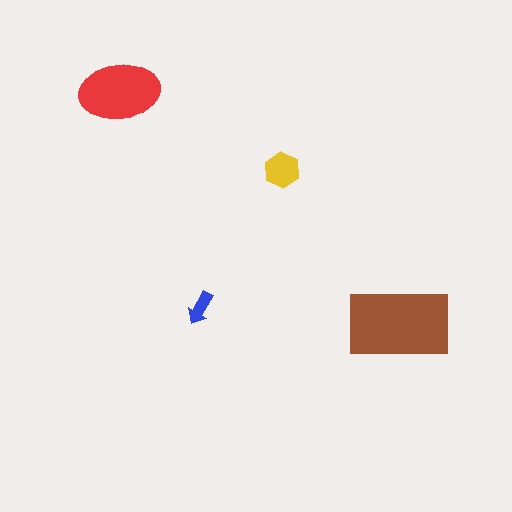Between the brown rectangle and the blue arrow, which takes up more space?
The brown rectangle.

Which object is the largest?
The brown rectangle.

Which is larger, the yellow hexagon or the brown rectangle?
The brown rectangle.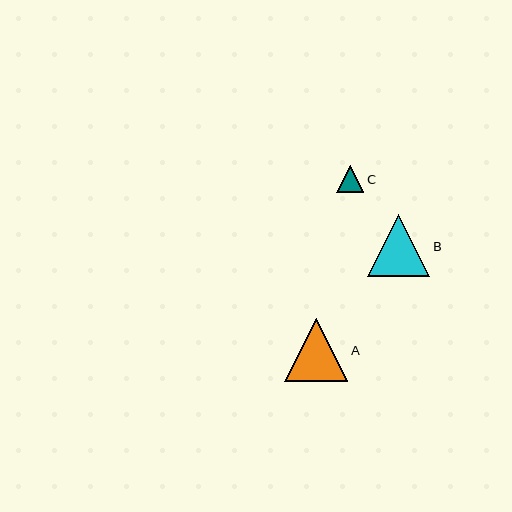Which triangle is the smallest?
Triangle C is the smallest with a size of approximately 27 pixels.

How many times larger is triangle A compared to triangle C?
Triangle A is approximately 2.4 times the size of triangle C.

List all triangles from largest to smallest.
From largest to smallest: A, B, C.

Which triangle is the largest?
Triangle A is the largest with a size of approximately 63 pixels.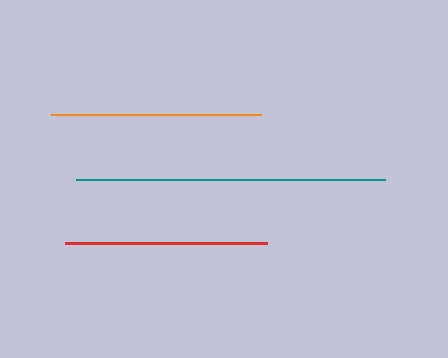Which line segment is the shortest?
The red line is the shortest at approximately 201 pixels.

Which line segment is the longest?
The teal line is the longest at approximately 309 pixels.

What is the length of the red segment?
The red segment is approximately 201 pixels long.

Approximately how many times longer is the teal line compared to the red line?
The teal line is approximately 1.5 times the length of the red line.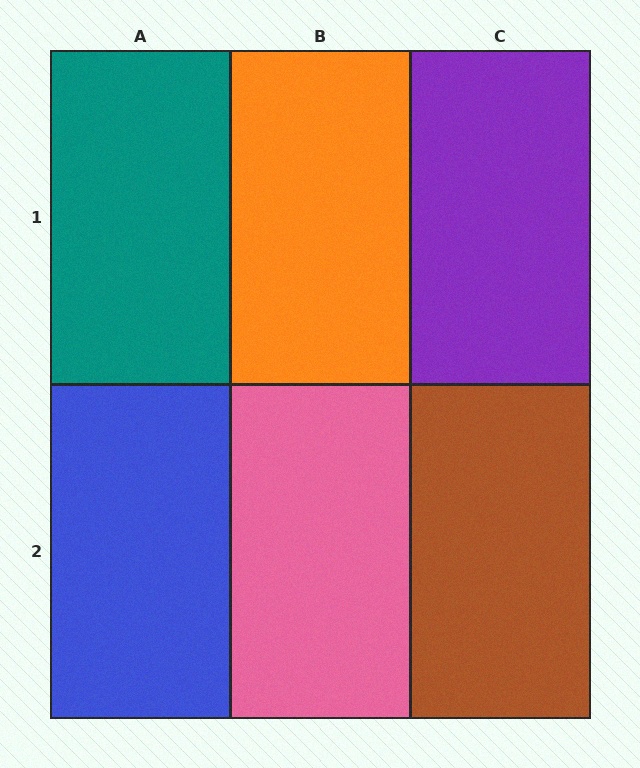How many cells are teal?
1 cell is teal.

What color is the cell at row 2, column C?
Brown.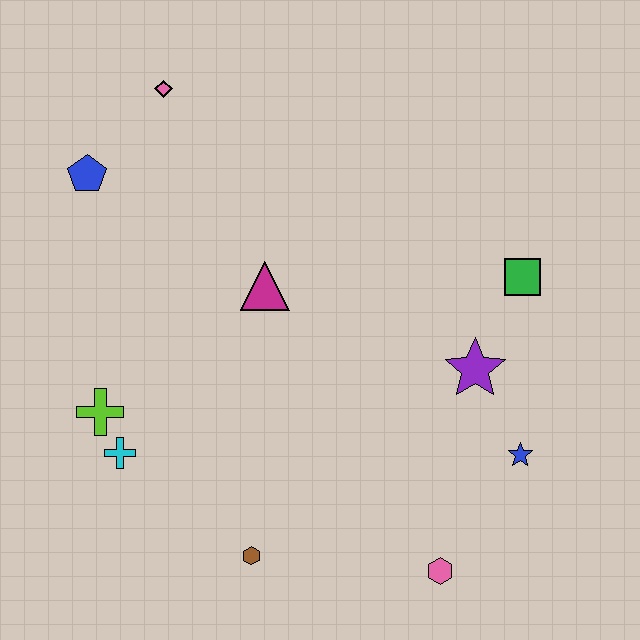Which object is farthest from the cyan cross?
The green square is farthest from the cyan cross.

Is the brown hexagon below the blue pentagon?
Yes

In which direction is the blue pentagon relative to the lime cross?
The blue pentagon is above the lime cross.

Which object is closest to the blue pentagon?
The pink diamond is closest to the blue pentagon.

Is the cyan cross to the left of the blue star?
Yes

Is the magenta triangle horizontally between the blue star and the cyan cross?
Yes